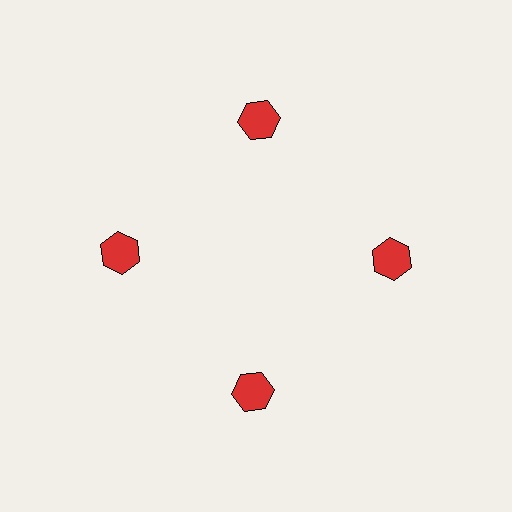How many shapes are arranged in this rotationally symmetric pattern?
There are 4 shapes, arranged in 4 groups of 1.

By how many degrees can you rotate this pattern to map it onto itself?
The pattern maps onto itself every 90 degrees of rotation.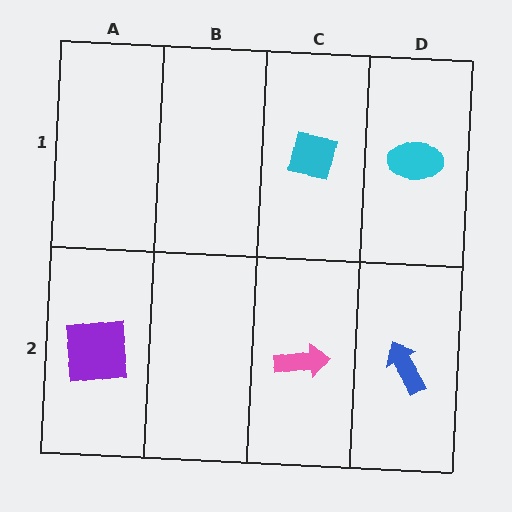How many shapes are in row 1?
2 shapes.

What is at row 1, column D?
A cyan ellipse.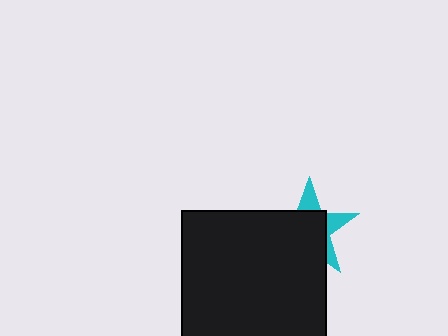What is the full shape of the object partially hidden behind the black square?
The partially hidden object is a cyan star.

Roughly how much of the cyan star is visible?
A small part of it is visible (roughly 31%).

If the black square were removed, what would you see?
You would see the complete cyan star.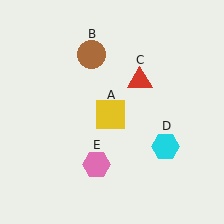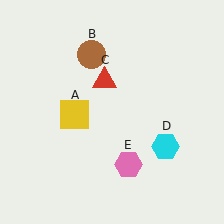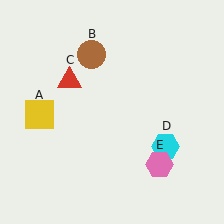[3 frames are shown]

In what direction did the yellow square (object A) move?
The yellow square (object A) moved left.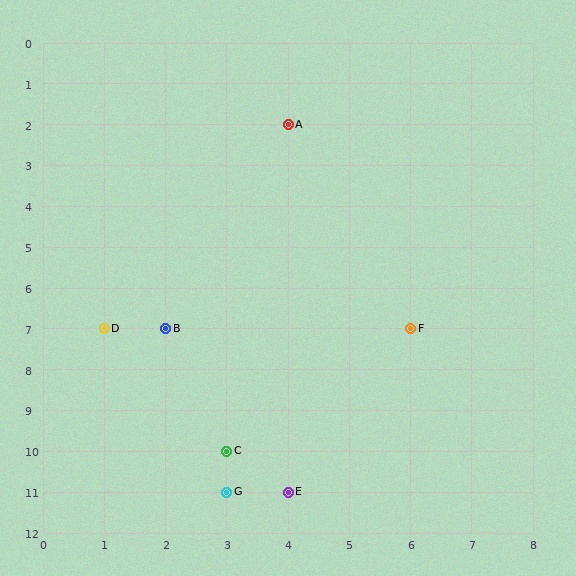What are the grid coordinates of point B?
Point B is at grid coordinates (2, 7).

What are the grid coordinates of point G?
Point G is at grid coordinates (3, 11).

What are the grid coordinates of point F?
Point F is at grid coordinates (6, 7).